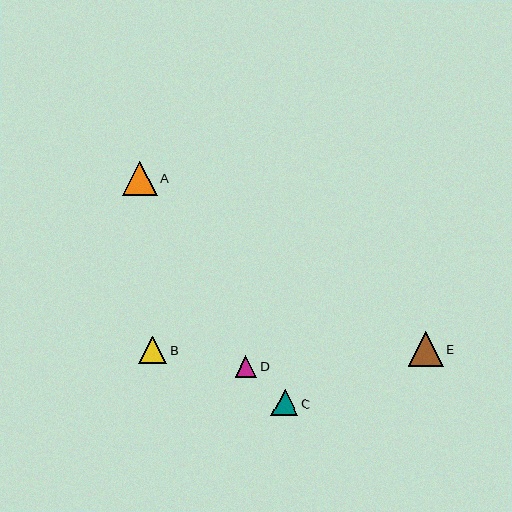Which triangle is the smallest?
Triangle D is the smallest with a size of approximately 22 pixels.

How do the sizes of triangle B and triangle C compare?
Triangle B and triangle C are approximately the same size.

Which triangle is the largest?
Triangle A is the largest with a size of approximately 35 pixels.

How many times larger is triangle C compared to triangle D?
Triangle C is approximately 1.2 times the size of triangle D.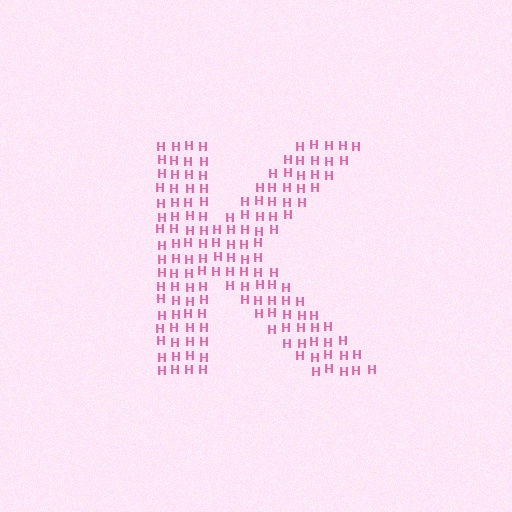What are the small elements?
The small elements are letter H's.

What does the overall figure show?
The overall figure shows the letter K.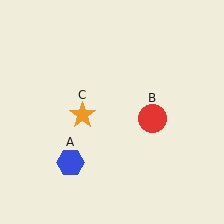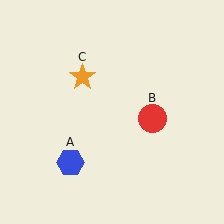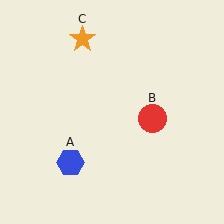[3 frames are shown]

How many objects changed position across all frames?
1 object changed position: orange star (object C).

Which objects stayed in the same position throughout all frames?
Blue hexagon (object A) and red circle (object B) remained stationary.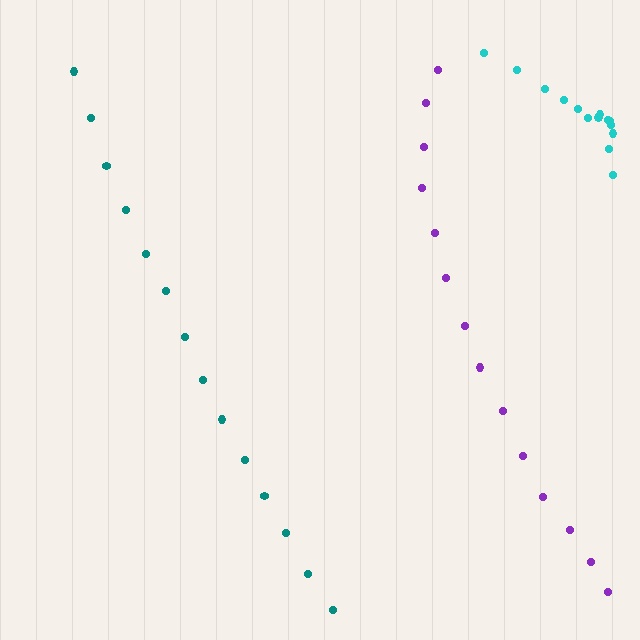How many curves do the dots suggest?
There are 3 distinct paths.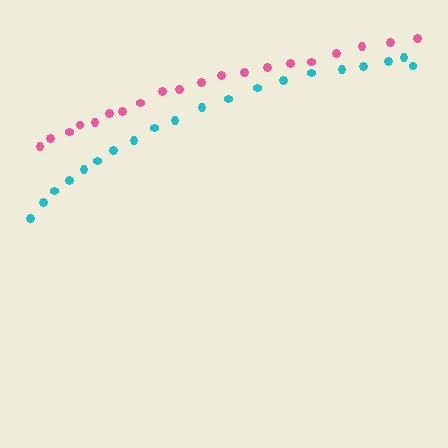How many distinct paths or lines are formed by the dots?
There are 2 distinct paths.